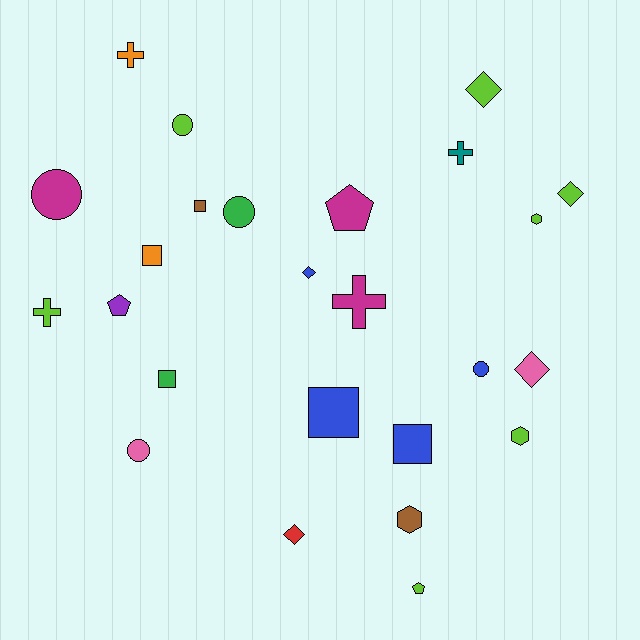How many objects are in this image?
There are 25 objects.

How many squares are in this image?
There are 5 squares.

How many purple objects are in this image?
There is 1 purple object.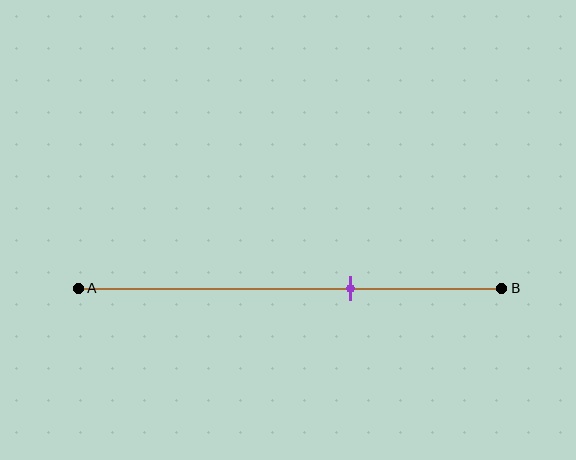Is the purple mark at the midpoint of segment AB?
No, the mark is at about 65% from A, not at the 50% midpoint.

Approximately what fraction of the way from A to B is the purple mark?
The purple mark is approximately 65% of the way from A to B.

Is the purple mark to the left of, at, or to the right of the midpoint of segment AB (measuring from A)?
The purple mark is to the right of the midpoint of segment AB.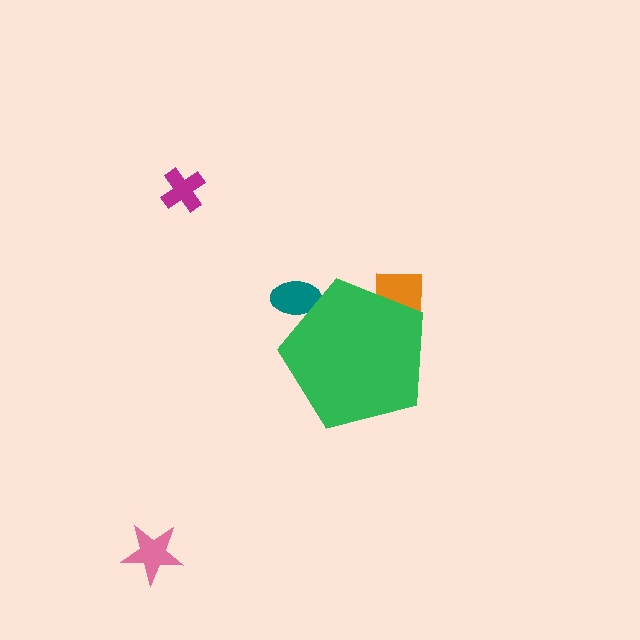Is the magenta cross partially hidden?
No, the magenta cross is fully visible.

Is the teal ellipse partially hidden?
Yes, the teal ellipse is partially hidden behind the green pentagon.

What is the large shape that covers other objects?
A green pentagon.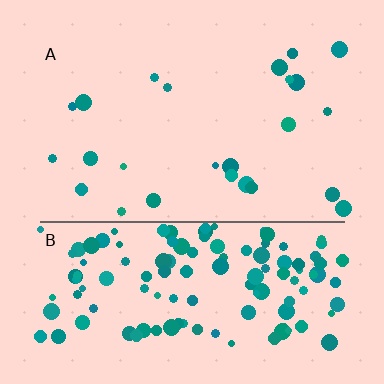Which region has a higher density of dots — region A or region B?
B (the bottom).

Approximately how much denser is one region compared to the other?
Approximately 5.7× — region B over region A.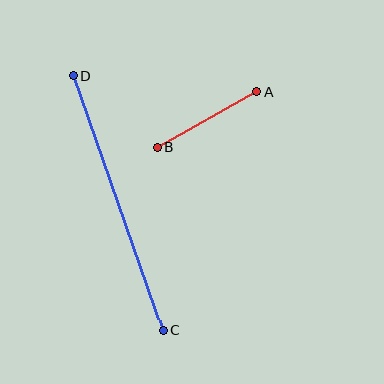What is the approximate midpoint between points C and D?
The midpoint is at approximately (118, 203) pixels.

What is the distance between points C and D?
The distance is approximately 270 pixels.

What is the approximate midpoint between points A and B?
The midpoint is at approximately (207, 120) pixels.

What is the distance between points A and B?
The distance is approximately 114 pixels.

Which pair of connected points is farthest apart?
Points C and D are farthest apart.